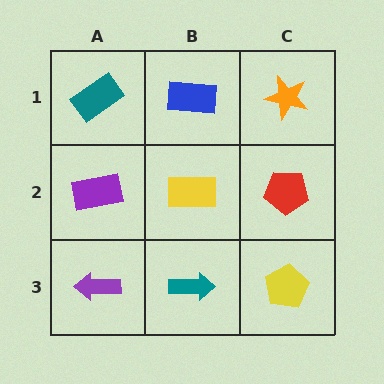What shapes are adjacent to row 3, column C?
A red pentagon (row 2, column C), a teal arrow (row 3, column B).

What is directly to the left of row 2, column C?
A yellow rectangle.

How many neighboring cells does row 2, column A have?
3.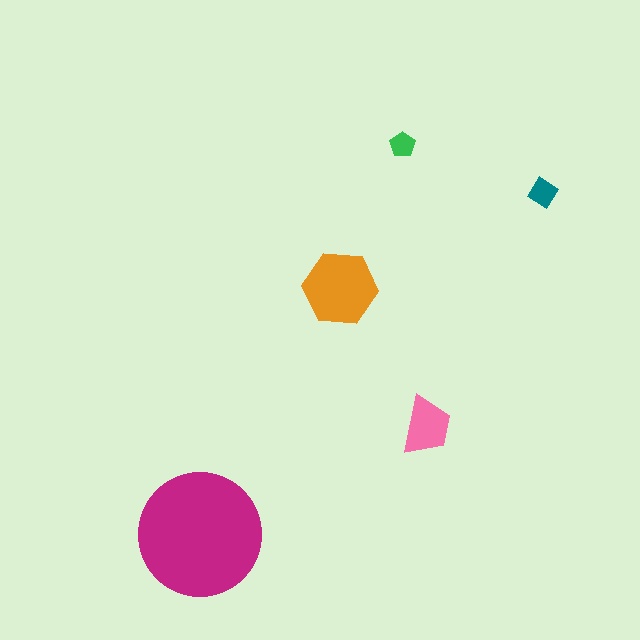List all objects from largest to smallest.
The magenta circle, the orange hexagon, the pink trapezoid, the teal diamond, the green pentagon.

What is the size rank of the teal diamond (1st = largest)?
4th.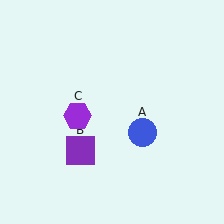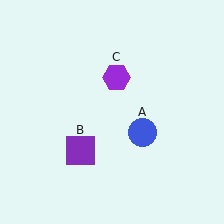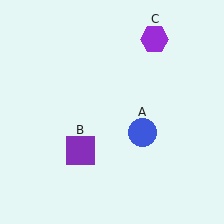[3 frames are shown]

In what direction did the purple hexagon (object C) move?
The purple hexagon (object C) moved up and to the right.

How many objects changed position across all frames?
1 object changed position: purple hexagon (object C).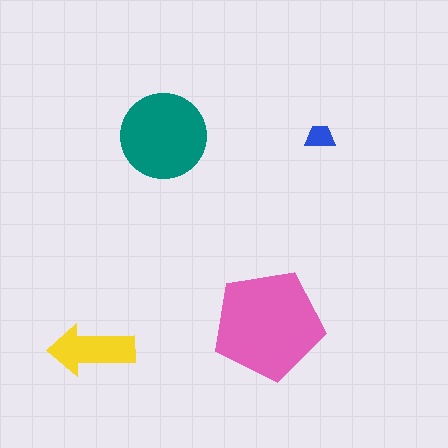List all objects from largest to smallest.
The pink pentagon, the teal circle, the yellow arrow, the blue trapezoid.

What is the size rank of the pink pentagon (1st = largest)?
1st.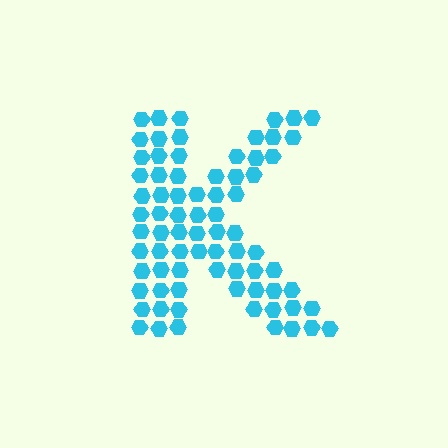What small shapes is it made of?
It is made of small hexagons.